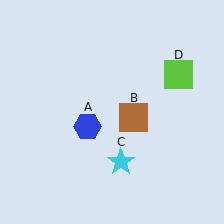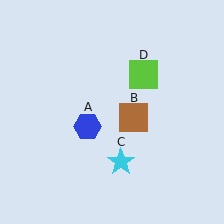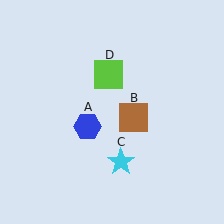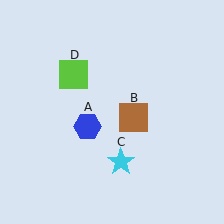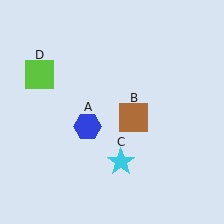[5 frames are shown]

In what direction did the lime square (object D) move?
The lime square (object D) moved left.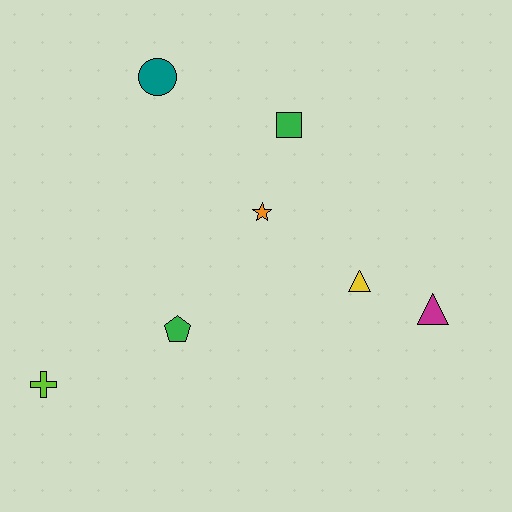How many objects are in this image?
There are 7 objects.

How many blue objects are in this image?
There are no blue objects.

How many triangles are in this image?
There are 2 triangles.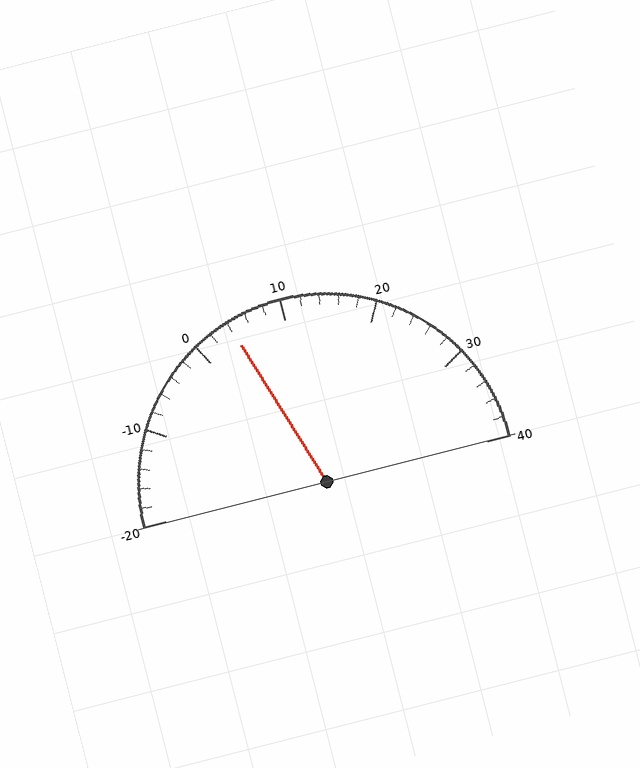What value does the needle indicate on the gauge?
The needle indicates approximately 4.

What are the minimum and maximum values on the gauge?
The gauge ranges from -20 to 40.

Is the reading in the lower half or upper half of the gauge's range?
The reading is in the lower half of the range (-20 to 40).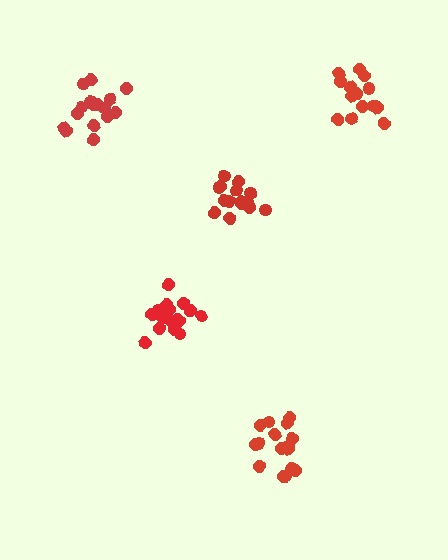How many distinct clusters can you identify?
There are 5 distinct clusters.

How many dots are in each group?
Group 1: 16 dots, Group 2: 14 dots, Group 3: 17 dots, Group 4: 17 dots, Group 5: 16 dots (80 total).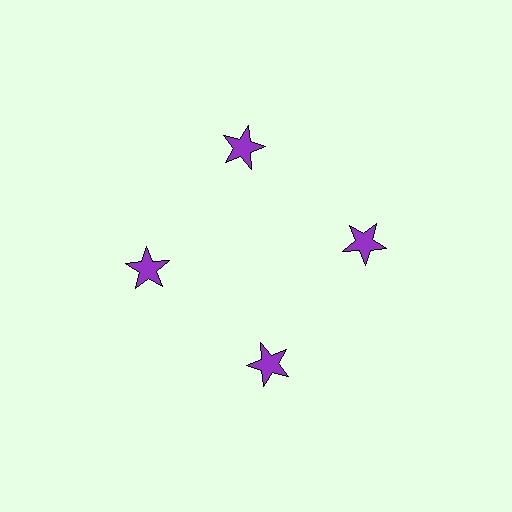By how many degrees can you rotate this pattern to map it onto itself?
The pattern maps onto itself every 90 degrees of rotation.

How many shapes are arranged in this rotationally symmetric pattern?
There are 4 shapes, arranged in 4 groups of 1.